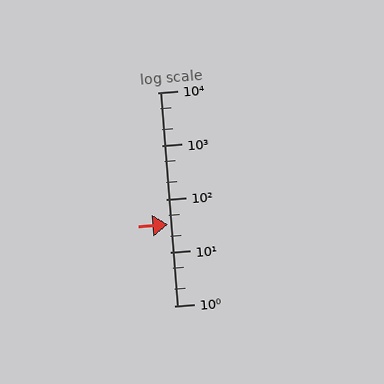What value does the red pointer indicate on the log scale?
The pointer indicates approximately 33.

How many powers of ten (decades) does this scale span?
The scale spans 4 decades, from 1 to 10000.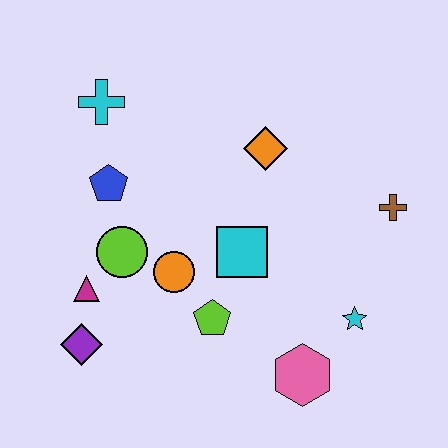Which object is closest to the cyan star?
The pink hexagon is closest to the cyan star.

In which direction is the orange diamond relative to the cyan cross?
The orange diamond is to the right of the cyan cross.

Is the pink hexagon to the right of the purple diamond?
Yes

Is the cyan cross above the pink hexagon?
Yes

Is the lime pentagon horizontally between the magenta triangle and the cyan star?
Yes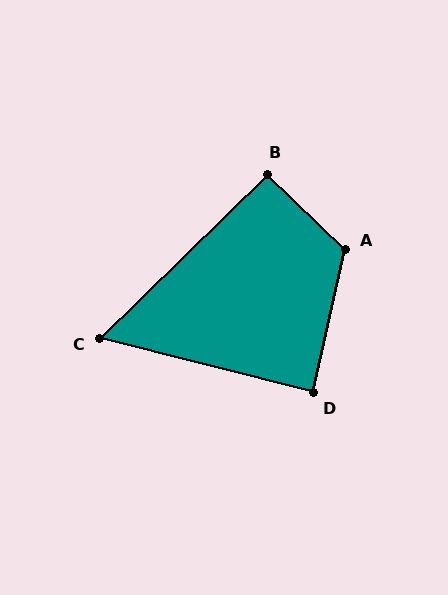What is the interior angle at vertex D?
Approximately 88 degrees (approximately right).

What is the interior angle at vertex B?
Approximately 92 degrees (approximately right).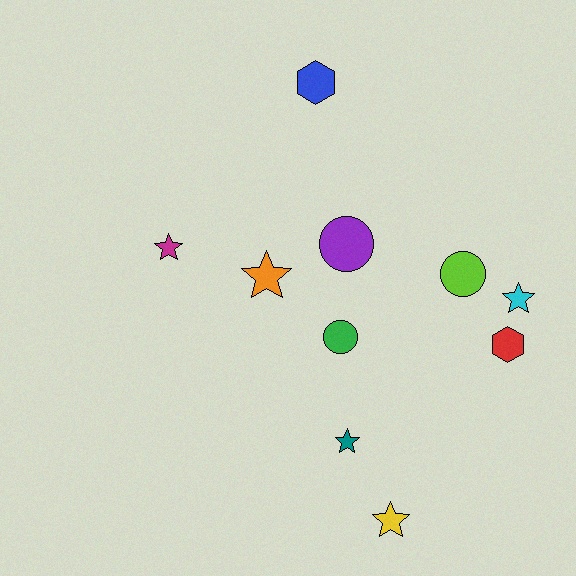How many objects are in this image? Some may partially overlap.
There are 10 objects.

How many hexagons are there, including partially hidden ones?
There are 2 hexagons.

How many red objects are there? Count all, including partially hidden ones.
There is 1 red object.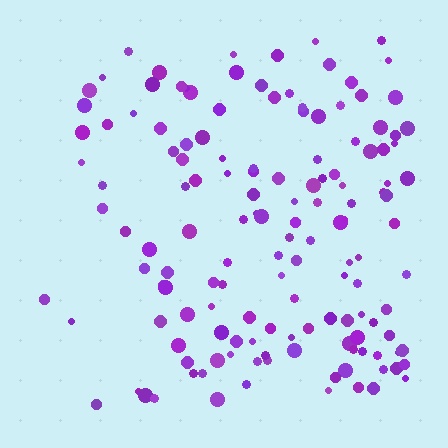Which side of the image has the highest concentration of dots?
The right.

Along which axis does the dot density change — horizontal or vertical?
Horizontal.